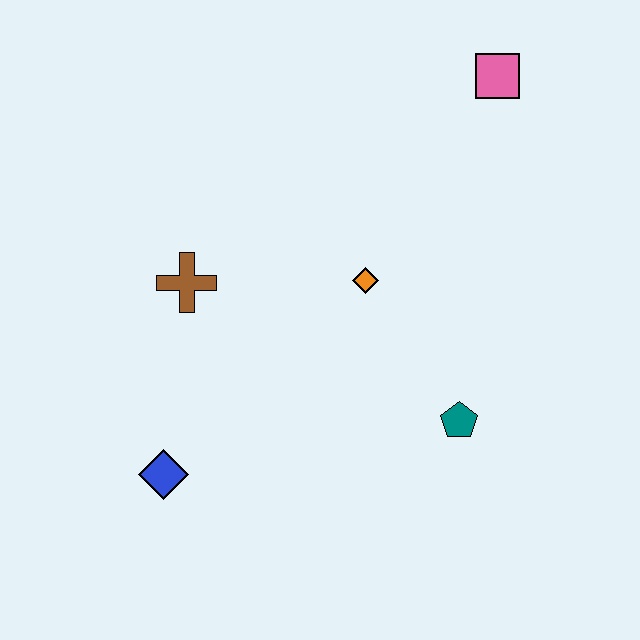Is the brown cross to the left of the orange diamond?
Yes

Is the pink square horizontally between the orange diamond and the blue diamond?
No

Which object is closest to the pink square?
The orange diamond is closest to the pink square.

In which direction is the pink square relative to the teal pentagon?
The pink square is above the teal pentagon.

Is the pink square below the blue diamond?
No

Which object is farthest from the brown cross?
The pink square is farthest from the brown cross.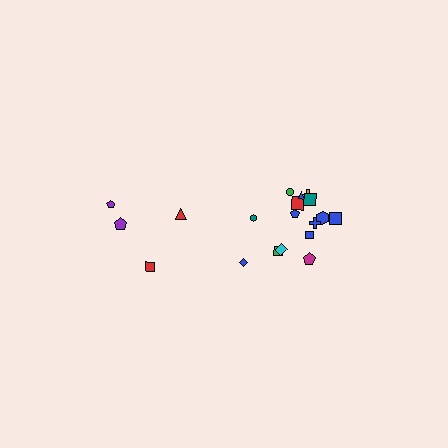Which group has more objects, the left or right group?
The right group.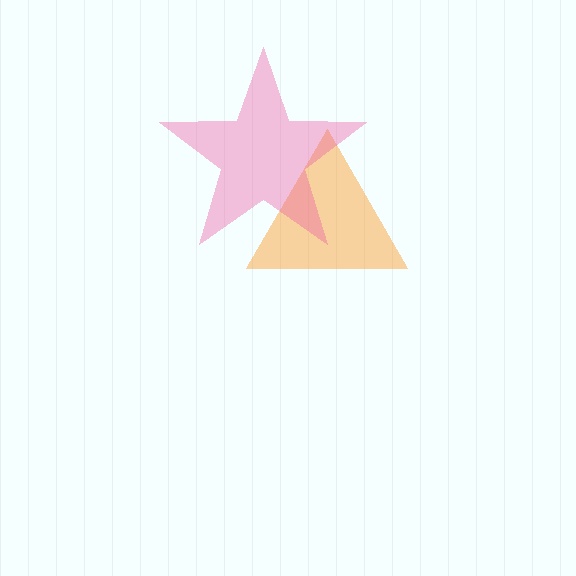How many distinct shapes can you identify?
There are 2 distinct shapes: an orange triangle, a pink star.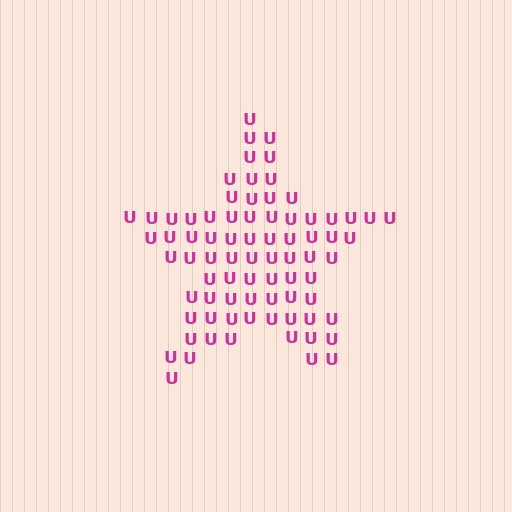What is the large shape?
The large shape is a star.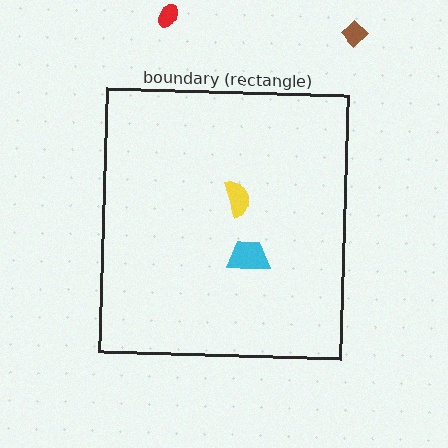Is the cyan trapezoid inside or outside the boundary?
Inside.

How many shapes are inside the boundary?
2 inside, 2 outside.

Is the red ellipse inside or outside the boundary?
Outside.